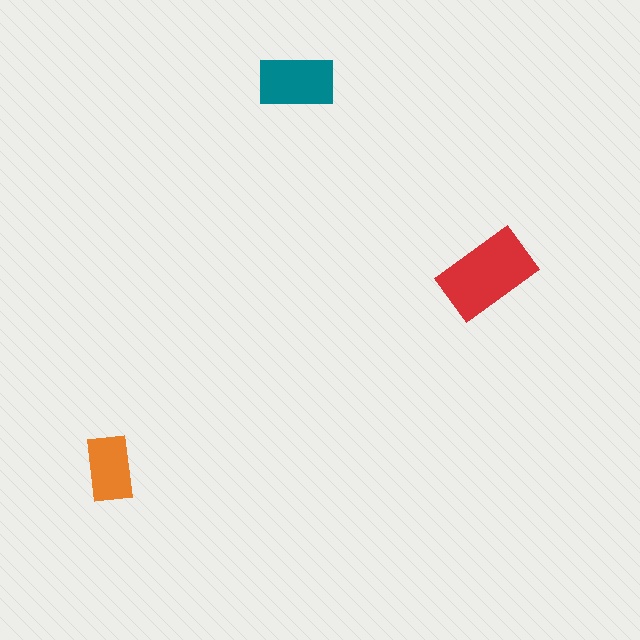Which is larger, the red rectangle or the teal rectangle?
The red one.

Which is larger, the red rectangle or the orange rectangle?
The red one.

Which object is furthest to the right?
The red rectangle is rightmost.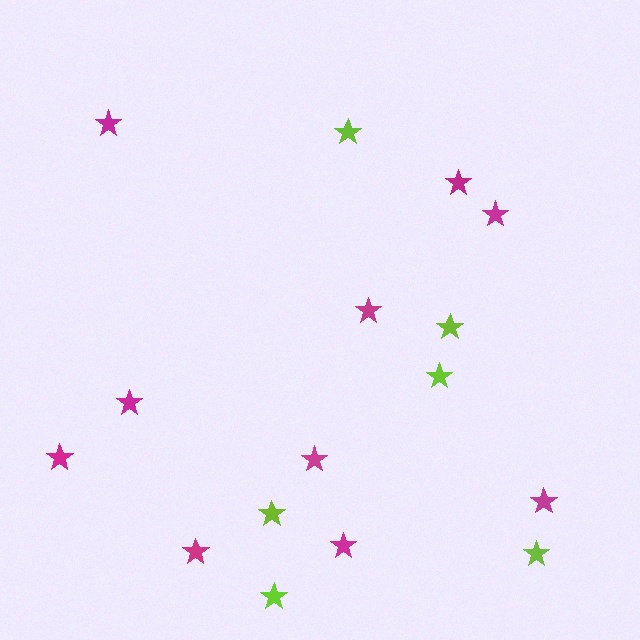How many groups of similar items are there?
There are 2 groups: one group of magenta stars (10) and one group of lime stars (6).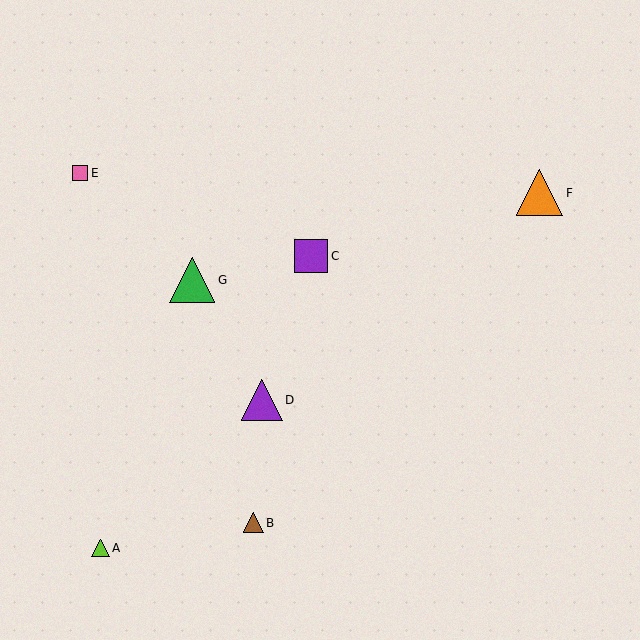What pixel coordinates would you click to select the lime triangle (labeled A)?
Click at (100, 548) to select the lime triangle A.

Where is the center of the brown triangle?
The center of the brown triangle is at (253, 523).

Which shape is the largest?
The orange triangle (labeled F) is the largest.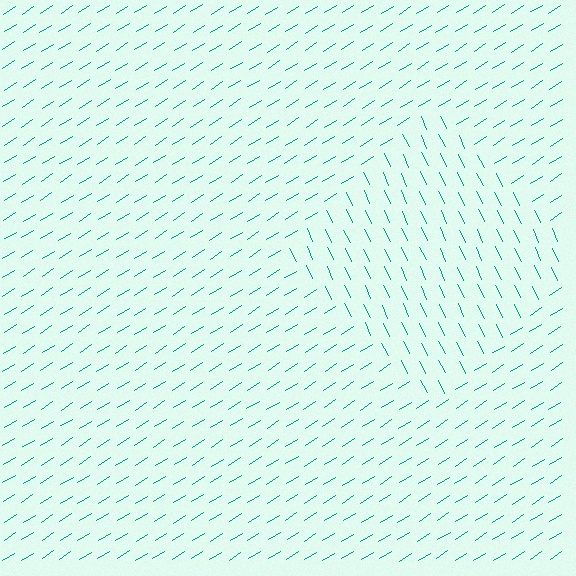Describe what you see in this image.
The image is filled with small teal line segments. A diamond region in the image has lines oriented differently from the surrounding lines, creating a visible texture boundary.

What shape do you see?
I see a diamond.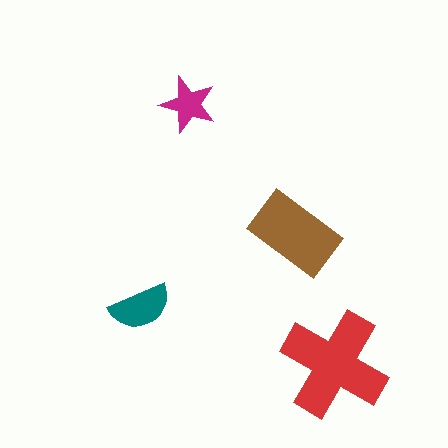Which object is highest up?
The magenta star is topmost.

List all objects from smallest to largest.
The magenta star, the teal semicircle, the brown rectangle, the red cross.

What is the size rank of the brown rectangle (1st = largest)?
2nd.